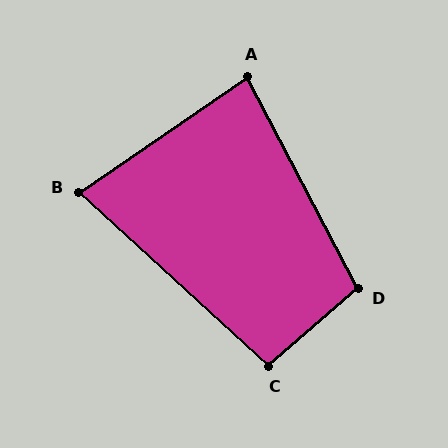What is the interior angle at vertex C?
Approximately 97 degrees (obtuse).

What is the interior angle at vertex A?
Approximately 83 degrees (acute).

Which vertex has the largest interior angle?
D, at approximately 103 degrees.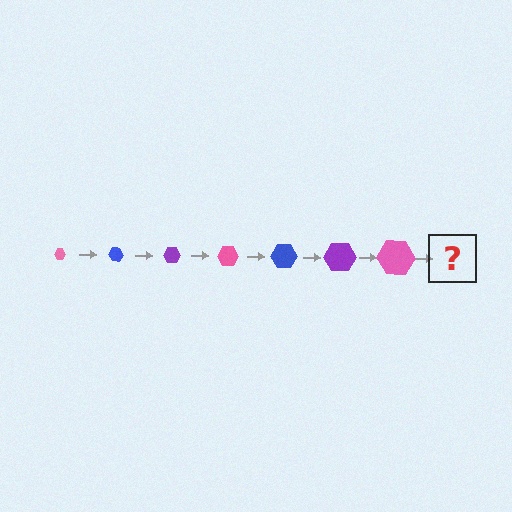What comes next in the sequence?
The next element should be a blue hexagon, larger than the previous one.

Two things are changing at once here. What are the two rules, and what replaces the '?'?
The two rules are that the hexagon grows larger each step and the color cycles through pink, blue, and purple. The '?' should be a blue hexagon, larger than the previous one.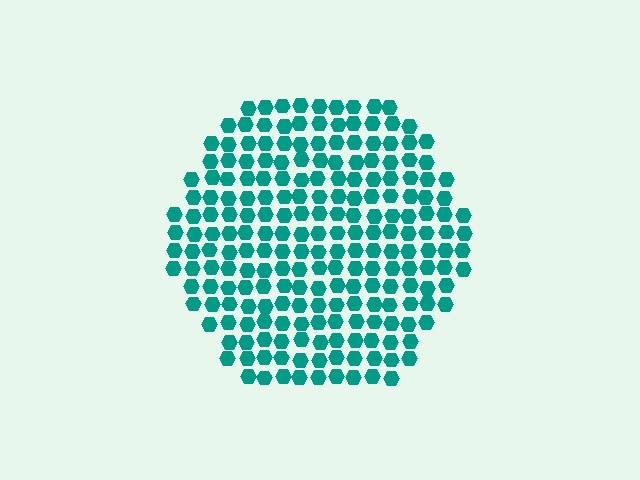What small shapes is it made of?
It is made of small hexagons.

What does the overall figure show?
The overall figure shows a hexagon.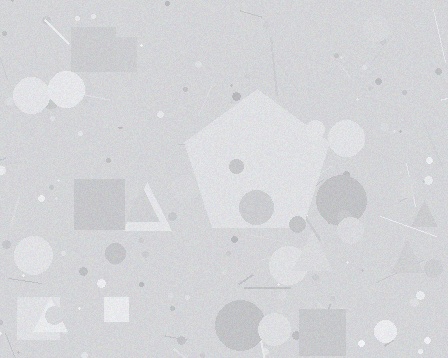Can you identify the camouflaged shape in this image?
The camouflaged shape is a pentagon.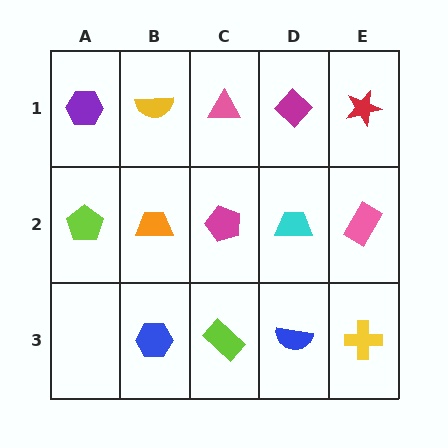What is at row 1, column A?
A purple hexagon.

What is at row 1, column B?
A yellow semicircle.